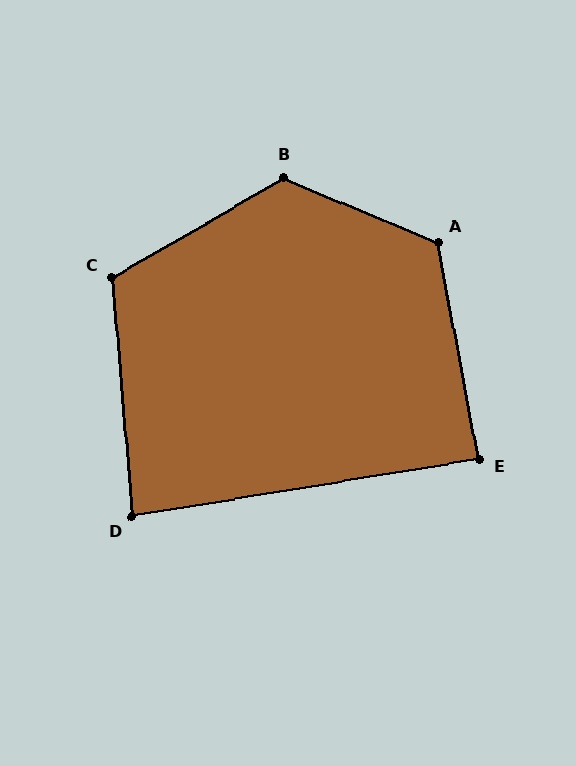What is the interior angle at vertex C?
Approximately 115 degrees (obtuse).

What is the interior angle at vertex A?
Approximately 124 degrees (obtuse).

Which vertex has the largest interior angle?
B, at approximately 127 degrees.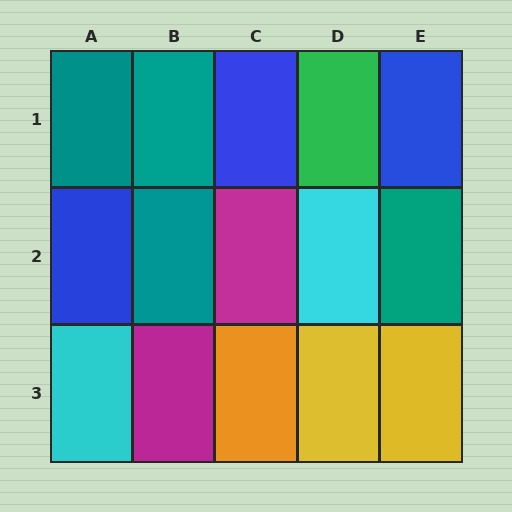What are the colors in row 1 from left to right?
Teal, teal, blue, green, blue.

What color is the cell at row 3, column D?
Yellow.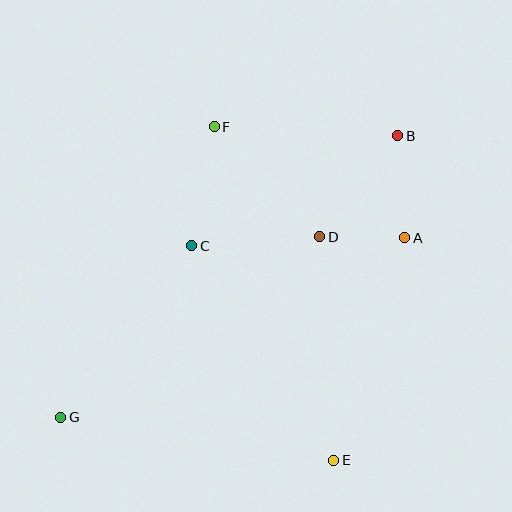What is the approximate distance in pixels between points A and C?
The distance between A and C is approximately 213 pixels.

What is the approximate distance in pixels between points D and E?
The distance between D and E is approximately 224 pixels.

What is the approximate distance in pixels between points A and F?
The distance between A and F is approximately 221 pixels.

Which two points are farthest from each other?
Points B and G are farthest from each other.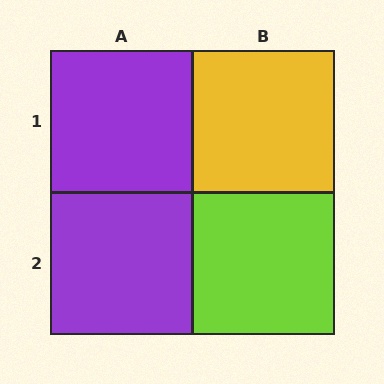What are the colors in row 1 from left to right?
Purple, yellow.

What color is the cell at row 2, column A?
Purple.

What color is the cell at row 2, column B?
Lime.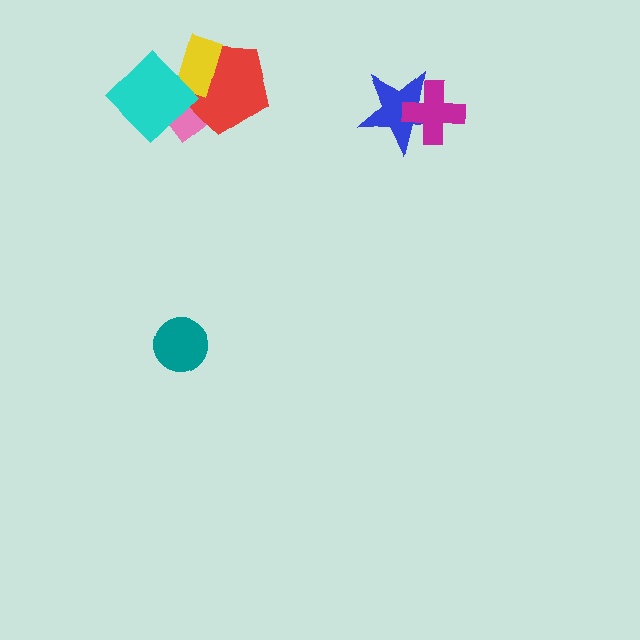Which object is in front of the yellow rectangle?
The cyan diamond is in front of the yellow rectangle.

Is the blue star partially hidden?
Yes, it is partially covered by another shape.